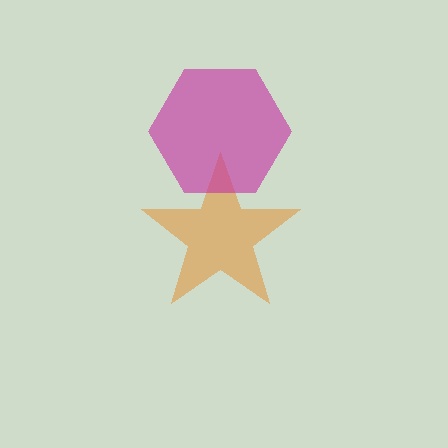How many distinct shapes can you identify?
There are 2 distinct shapes: an orange star, a magenta hexagon.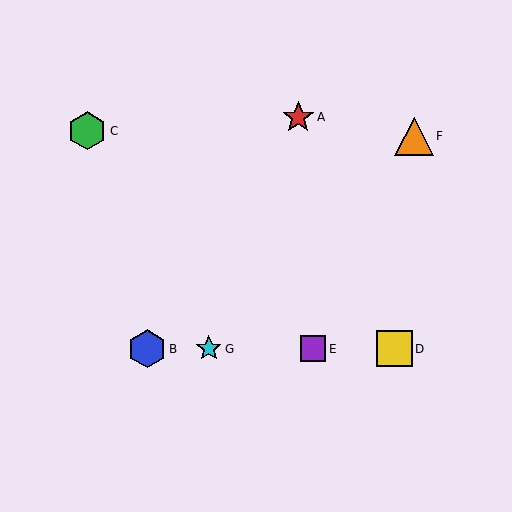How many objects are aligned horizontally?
4 objects (B, D, E, G) are aligned horizontally.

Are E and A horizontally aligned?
No, E is at y≈349 and A is at y≈117.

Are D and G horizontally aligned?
Yes, both are at y≈349.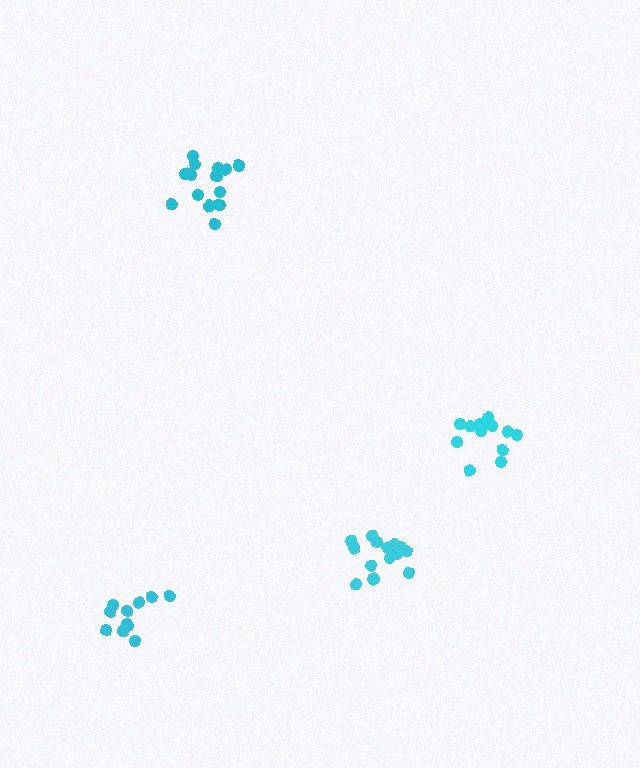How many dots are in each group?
Group 1: 14 dots, Group 2: 15 dots, Group 3: 12 dots, Group 4: 11 dots (52 total).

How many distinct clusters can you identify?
There are 4 distinct clusters.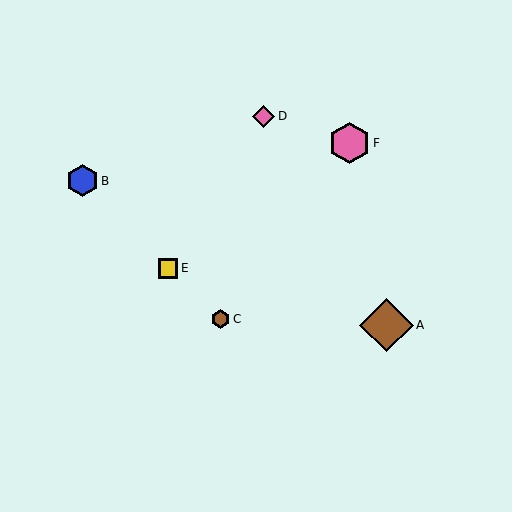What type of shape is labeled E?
Shape E is a yellow square.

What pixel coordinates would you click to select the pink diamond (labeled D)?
Click at (263, 116) to select the pink diamond D.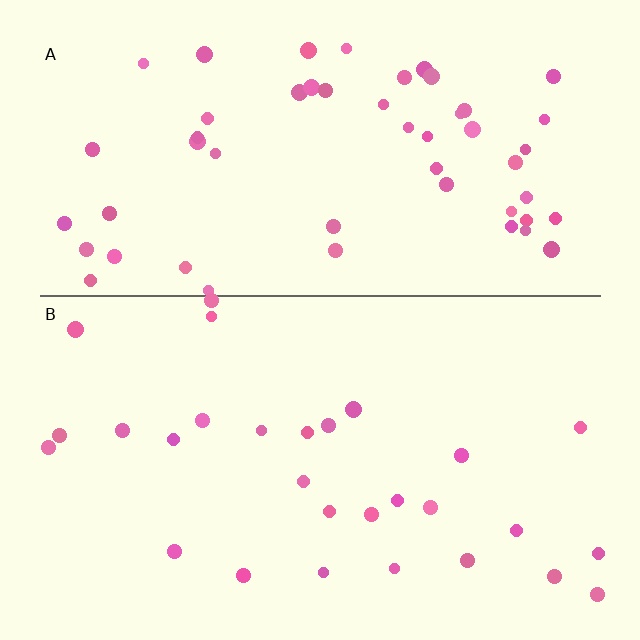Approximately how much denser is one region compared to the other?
Approximately 1.8× — region A over region B.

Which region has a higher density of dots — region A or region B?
A (the top).